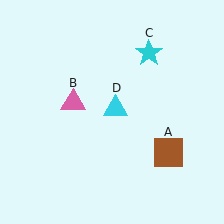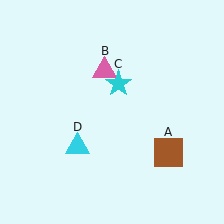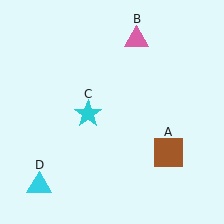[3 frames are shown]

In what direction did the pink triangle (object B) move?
The pink triangle (object B) moved up and to the right.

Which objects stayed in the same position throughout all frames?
Brown square (object A) remained stationary.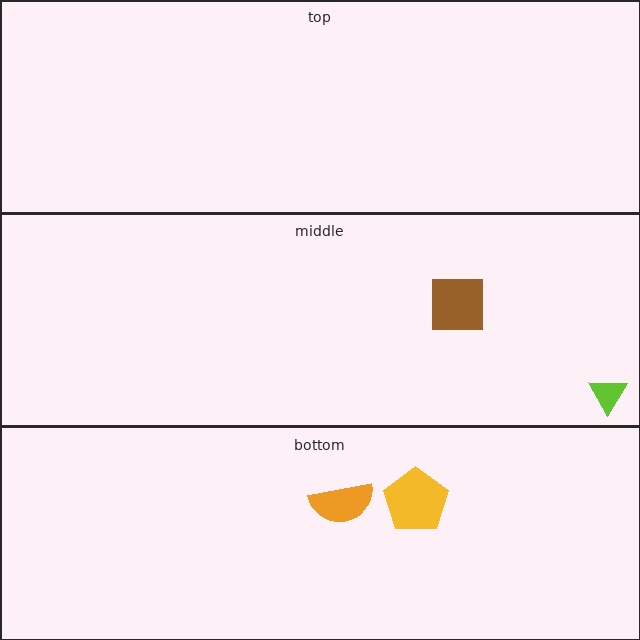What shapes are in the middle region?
The lime triangle, the brown square.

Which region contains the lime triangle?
The middle region.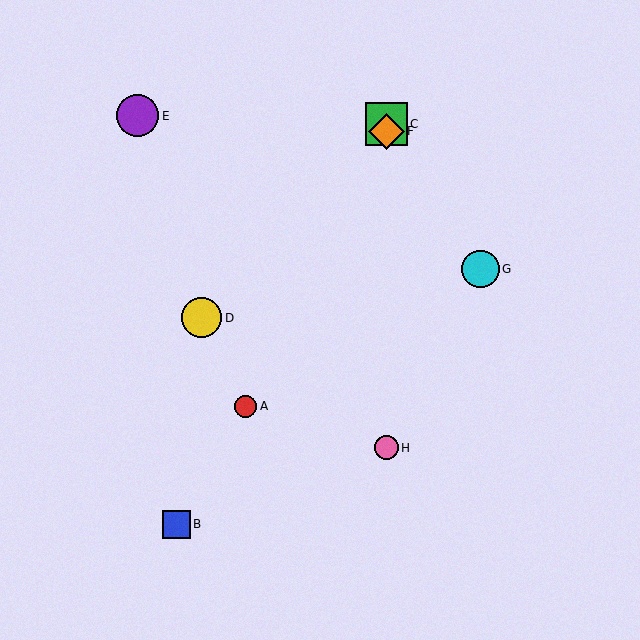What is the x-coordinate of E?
Object E is at x≈138.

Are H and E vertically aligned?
No, H is at x≈386 and E is at x≈138.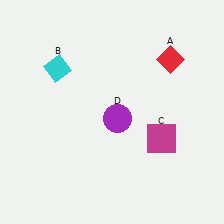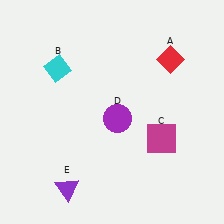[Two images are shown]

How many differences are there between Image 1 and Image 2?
There is 1 difference between the two images.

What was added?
A purple triangle (E) was added in Image 2.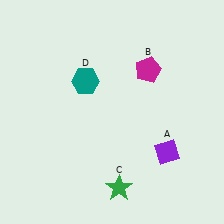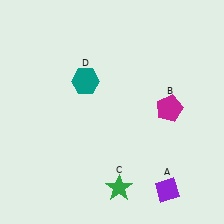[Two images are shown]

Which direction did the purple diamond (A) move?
The purple diamond (A) moved down.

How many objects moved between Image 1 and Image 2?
2 objects moved between the two images.